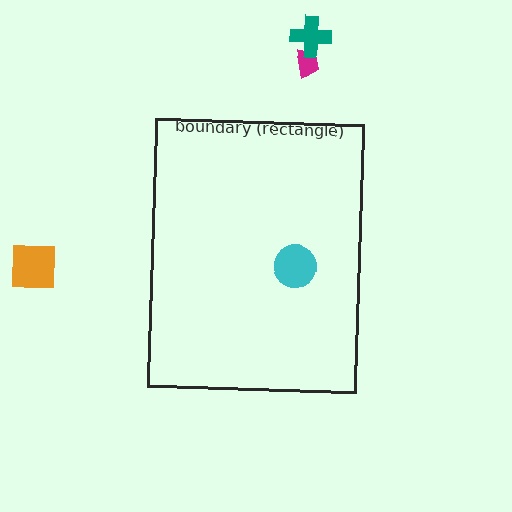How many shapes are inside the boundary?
1 inside, 3 outside.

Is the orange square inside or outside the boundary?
Outside.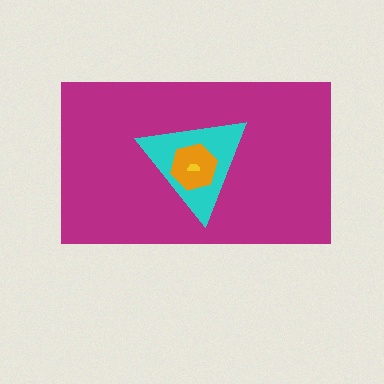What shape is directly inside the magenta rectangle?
The cyan triangle.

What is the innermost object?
The yellow semicircle.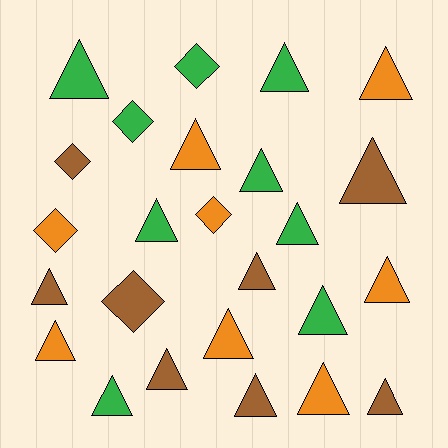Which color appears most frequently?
Green, with 9 objects.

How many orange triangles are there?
There are 6 orange triangles.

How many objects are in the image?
There are 25 objects.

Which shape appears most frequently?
Triangle, with 19 objects.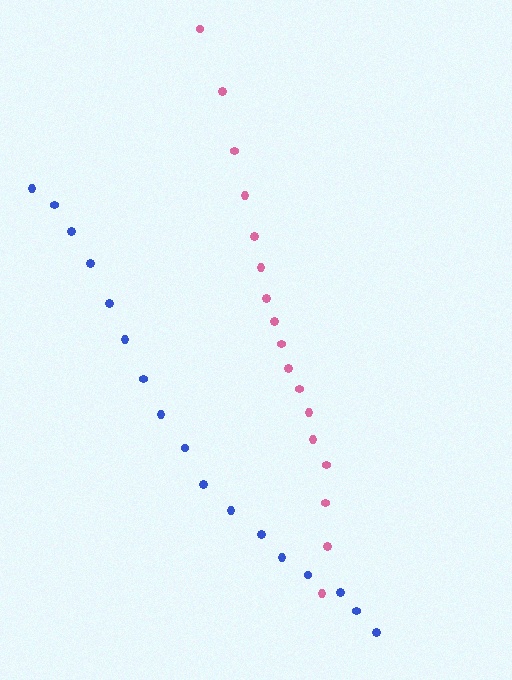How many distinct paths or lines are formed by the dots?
There are 2 distinct paths.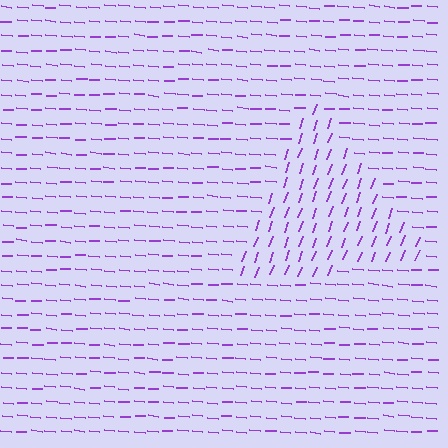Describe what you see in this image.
The image is filled with small purple line segments. A triangle region in the image has lines oriented differently from the surrounding lines, creating a visible texture boundary.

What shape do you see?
I see a triangle.